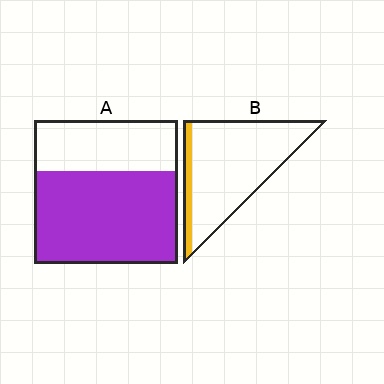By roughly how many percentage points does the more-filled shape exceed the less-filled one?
By roughly 55 percentage points (A over B).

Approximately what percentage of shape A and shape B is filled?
A is approximately 65% and B is approximately 10%.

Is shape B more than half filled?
No.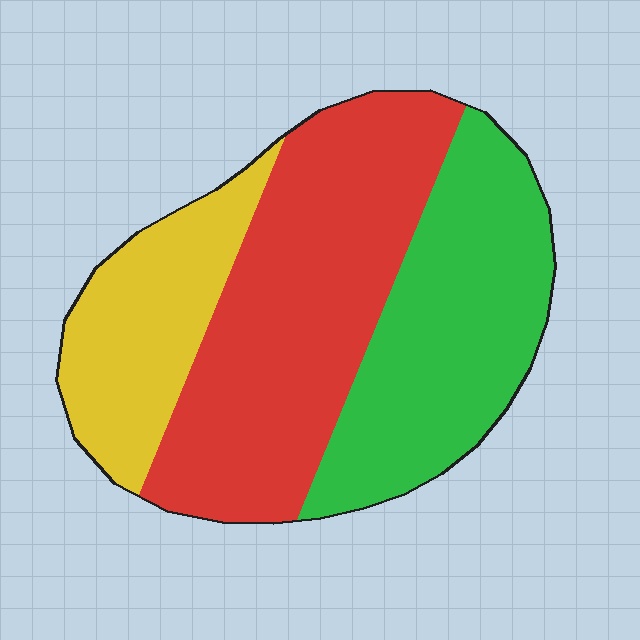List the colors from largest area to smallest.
From largest to smallest: red, green, yellow.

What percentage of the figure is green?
Green covers roughly 35% of the figure.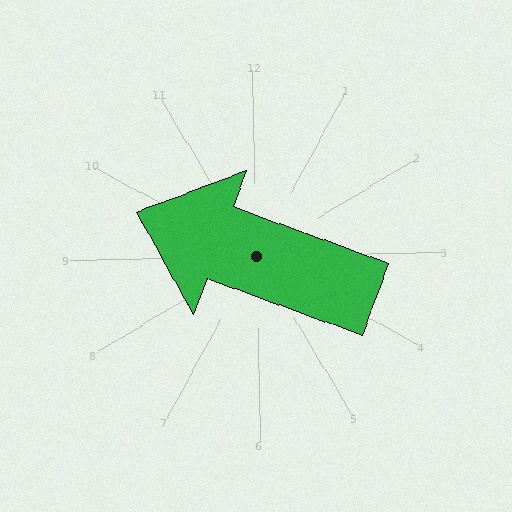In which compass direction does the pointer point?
West.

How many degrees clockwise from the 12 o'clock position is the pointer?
Approximately 291 degrees.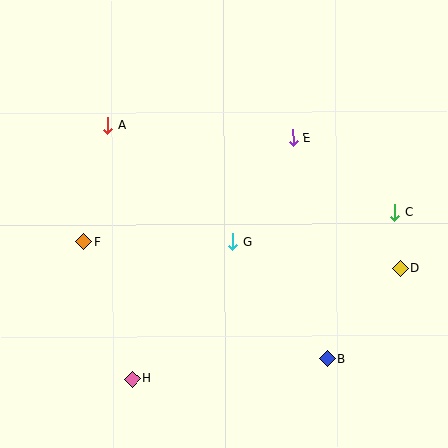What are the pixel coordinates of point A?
Point A is at (108, 125).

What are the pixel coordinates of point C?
Point C is at (395, 212).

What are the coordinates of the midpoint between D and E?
The midpoint between D and E is at (347, 203).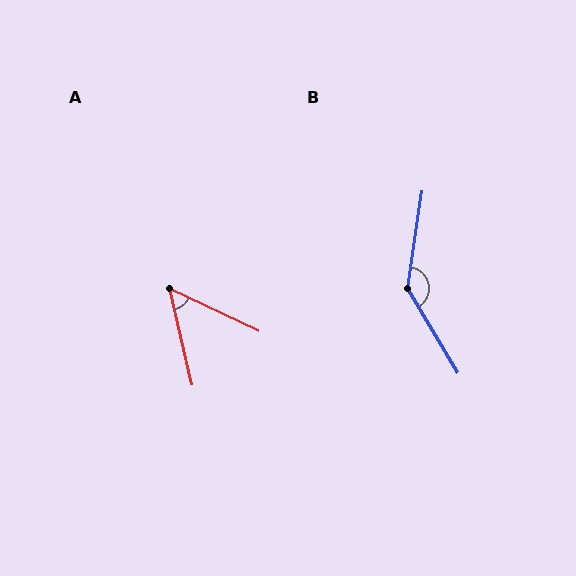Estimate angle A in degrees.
Approximately 52 degrees.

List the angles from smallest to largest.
A (52°), B (141°).